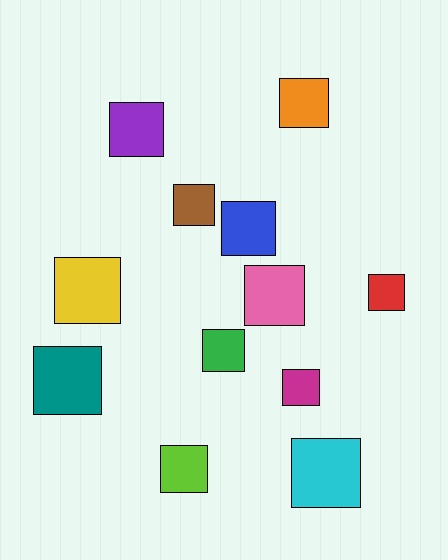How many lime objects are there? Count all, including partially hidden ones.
There is 1 lime object.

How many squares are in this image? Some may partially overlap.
There are 12 squares.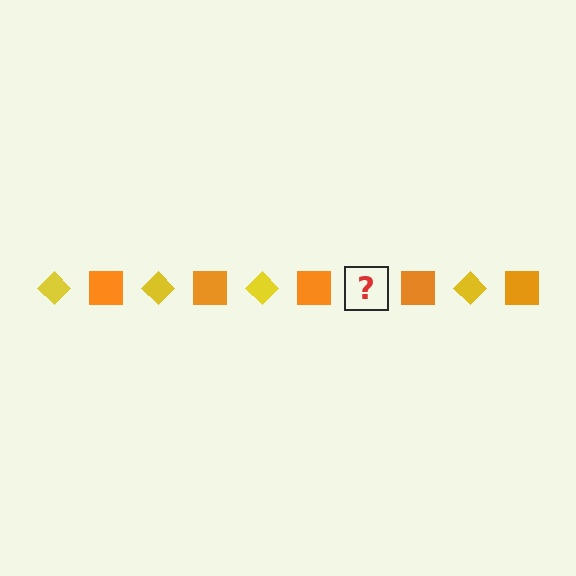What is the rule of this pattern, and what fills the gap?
The rule is that the pattern alternates between yellow diamond and orange square. The gap should be filled with a yellow diamond.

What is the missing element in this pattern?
The missing element is a yellow diamond.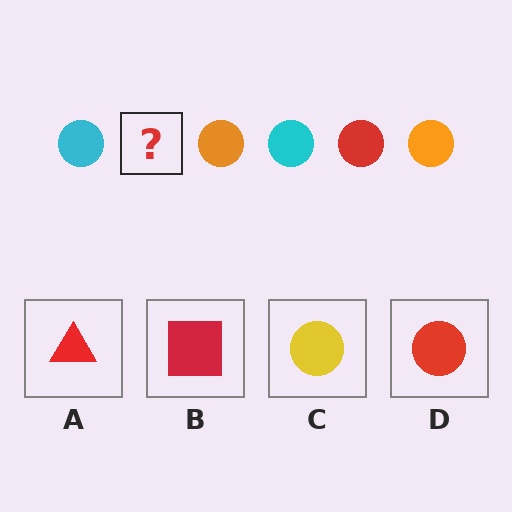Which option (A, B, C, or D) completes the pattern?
D.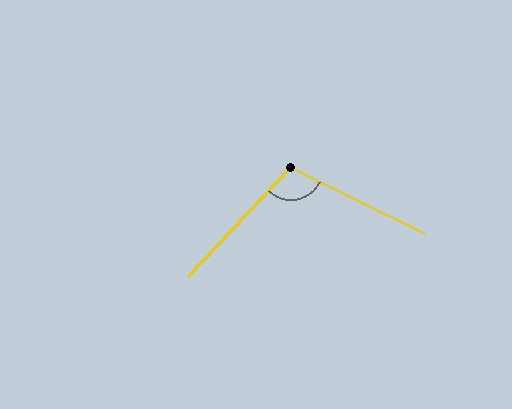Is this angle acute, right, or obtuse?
It is obtuse.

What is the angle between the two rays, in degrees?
Approximately 107 degrees.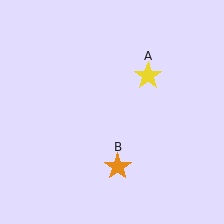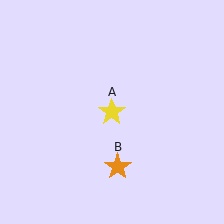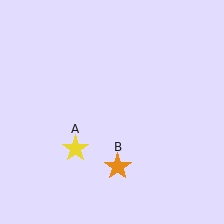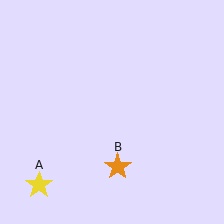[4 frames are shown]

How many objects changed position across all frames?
1 object changed position: yellow star (object A).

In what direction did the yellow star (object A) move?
The yellow star (object A) moved down and to the left.